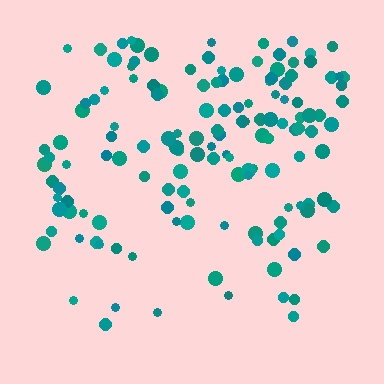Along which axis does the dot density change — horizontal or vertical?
Vertical.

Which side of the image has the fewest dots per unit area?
The bottom.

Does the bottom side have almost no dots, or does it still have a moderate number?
Still a moderate number, just noticeably fewer than the top.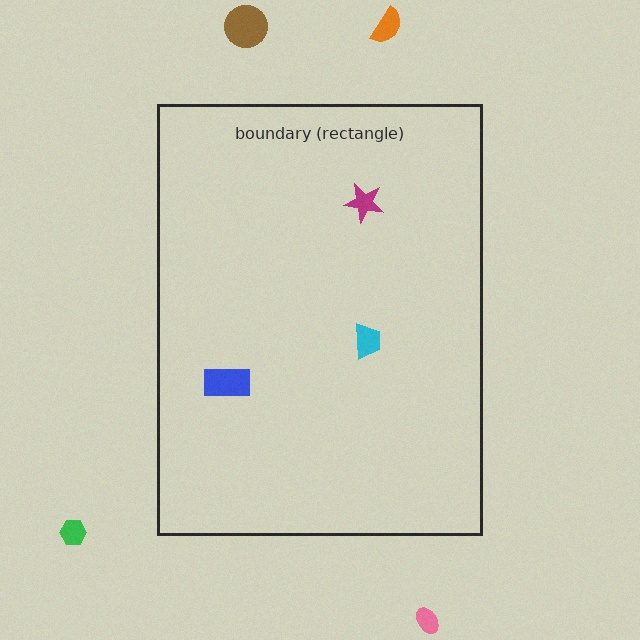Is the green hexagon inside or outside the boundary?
Outside.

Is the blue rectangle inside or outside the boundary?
Inside.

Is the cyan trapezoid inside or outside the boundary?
Inside.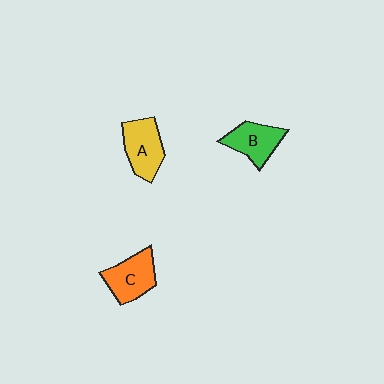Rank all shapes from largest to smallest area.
From largest to smallest: A (yellow), C (orange), B (green).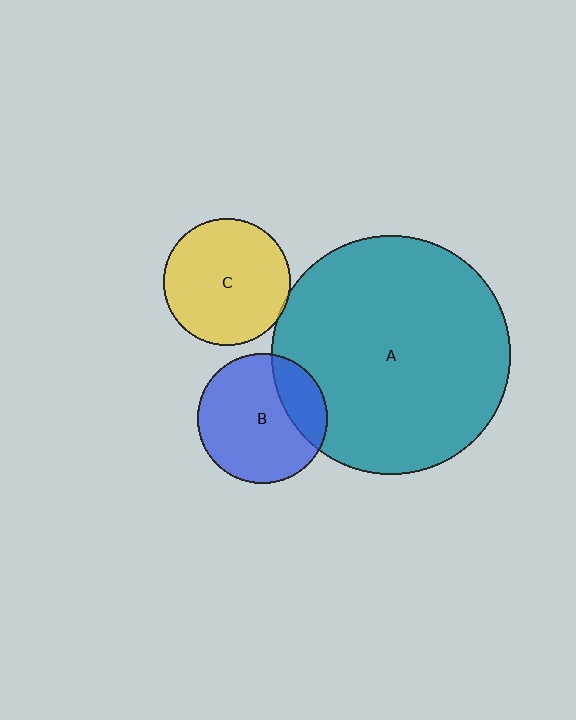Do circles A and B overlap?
Yes.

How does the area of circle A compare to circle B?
Approximately 3.4 times.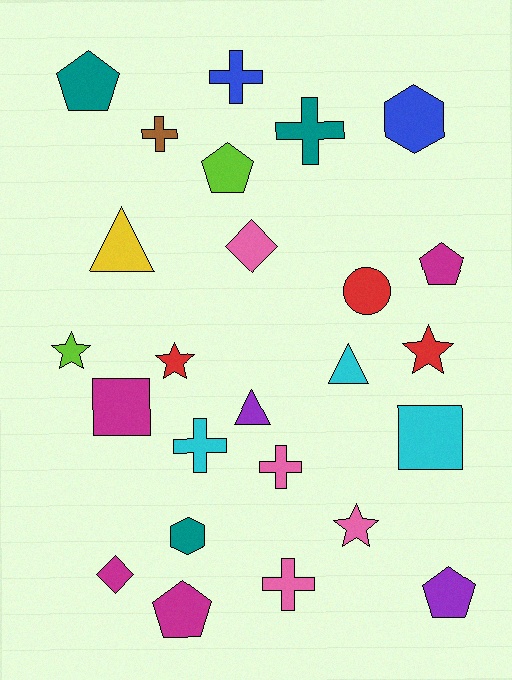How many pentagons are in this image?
There are 5 pentagons.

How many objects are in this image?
There are 25 objects.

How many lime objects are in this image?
There are 2 lime objects.